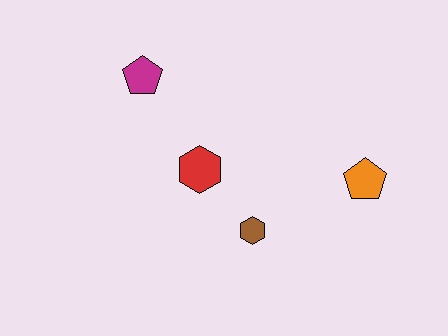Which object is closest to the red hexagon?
The brown hexagon is closest to the red hexagon.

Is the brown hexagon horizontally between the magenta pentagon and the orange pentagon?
Yes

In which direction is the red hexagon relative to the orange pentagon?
The red hexagon is to the left of the orange pentagon.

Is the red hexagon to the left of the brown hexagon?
Yes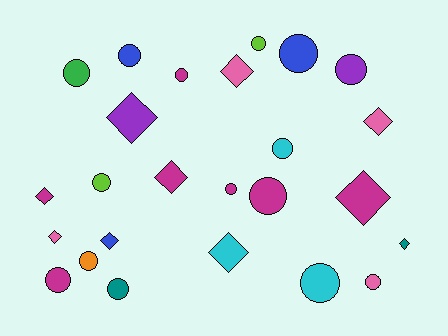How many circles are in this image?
There are 15 circles.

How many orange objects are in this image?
There is 1 orange object.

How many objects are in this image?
There are 25 objects.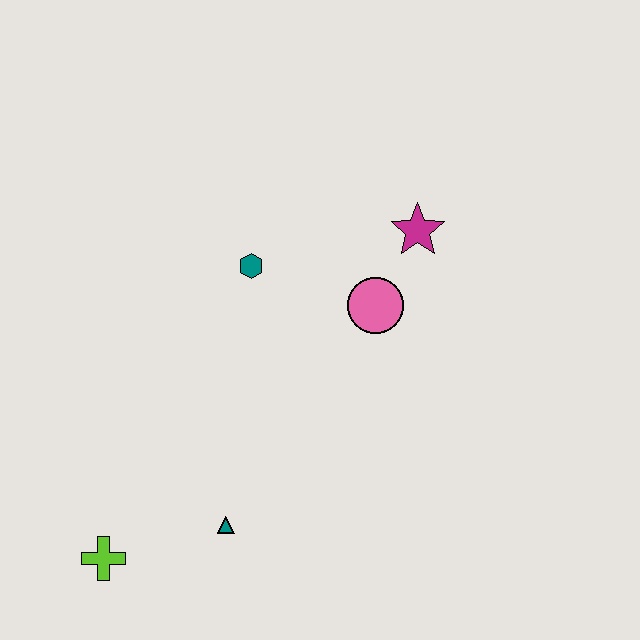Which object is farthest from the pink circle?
The lime cross is farthest from the pink circle.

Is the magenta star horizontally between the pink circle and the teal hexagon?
No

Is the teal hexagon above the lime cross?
Yes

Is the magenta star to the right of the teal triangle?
Yes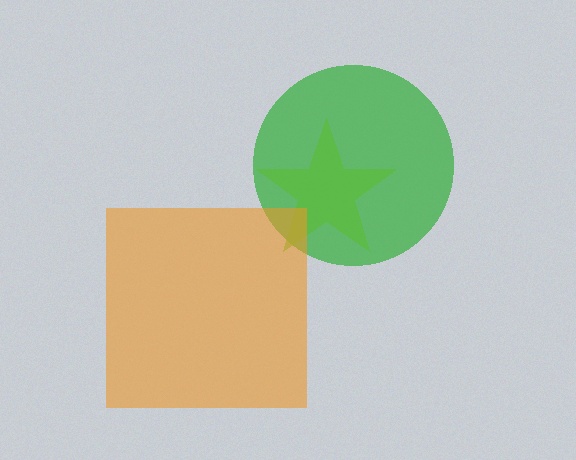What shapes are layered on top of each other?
The layered shapes are: a green circle, a lime star, an orange square.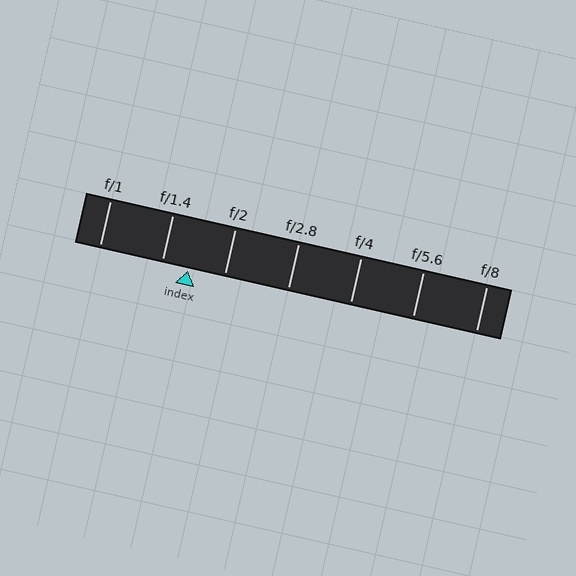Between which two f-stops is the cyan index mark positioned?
The index mark is between f/1.4 and f/2.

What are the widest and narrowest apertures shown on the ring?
The widest aperture shown is f/1 and the narrowest is f/8.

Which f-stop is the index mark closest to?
The index mark is closest to f/1.4.